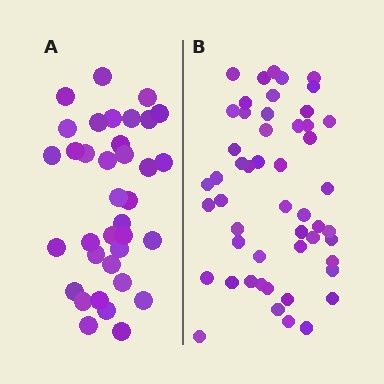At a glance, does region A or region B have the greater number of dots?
Region B (the right region) has more dots.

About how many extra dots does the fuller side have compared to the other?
Region B has approximately 15 more dots than region A.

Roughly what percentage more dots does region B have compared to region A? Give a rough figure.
About 40% more.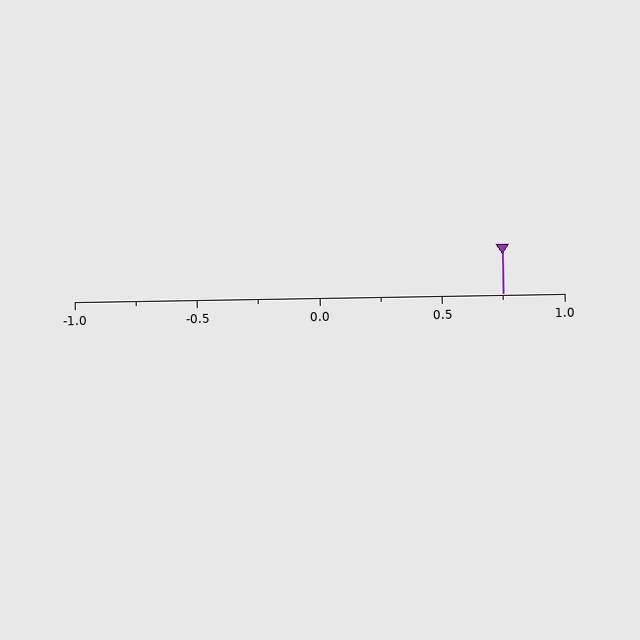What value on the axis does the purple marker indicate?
The marker indicates approximately 0.75.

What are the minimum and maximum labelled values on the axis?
The axis runs from -1.0 to 1.0.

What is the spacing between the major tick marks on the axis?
The major ticks are spaced 0.5 apart.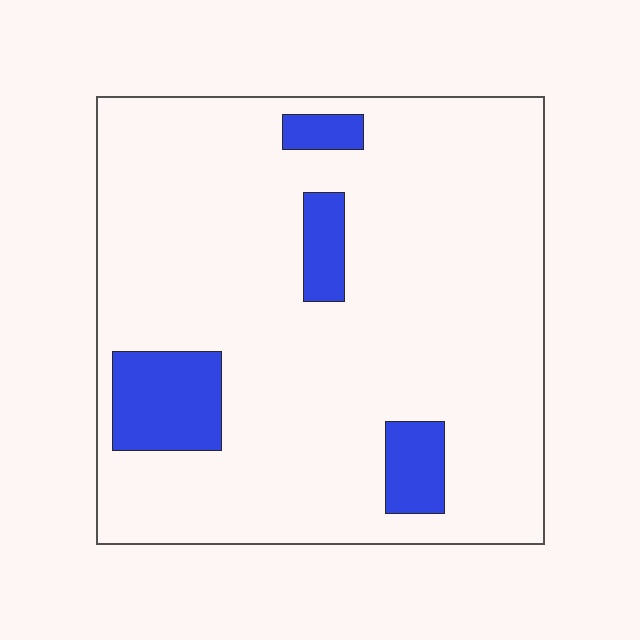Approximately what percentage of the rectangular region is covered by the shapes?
Approximately 10%.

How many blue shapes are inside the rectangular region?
4.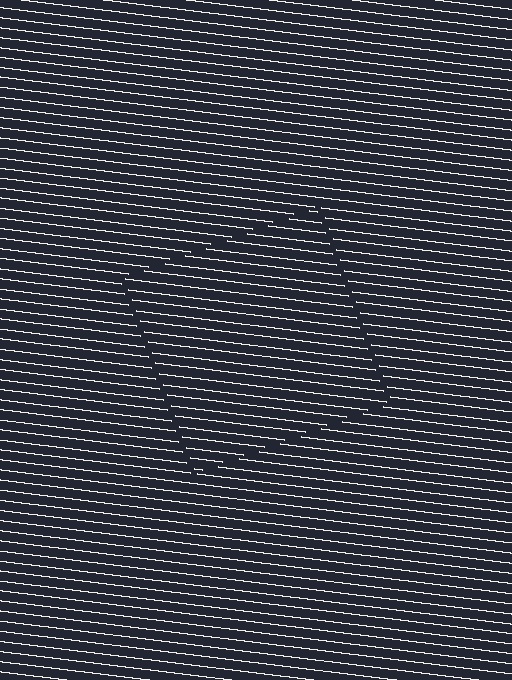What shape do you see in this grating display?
An illusory square. The interior of the shape contains the same grating, shifted by half a period — the contour is defined by the phase discontinuity where line-ends from the inner and outer gratings abut.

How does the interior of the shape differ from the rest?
The interior of the shape contains the same grating, shifted by half a period — the contour is defined by the phase discontinuity where line-ends from the inner and outer gratings abut.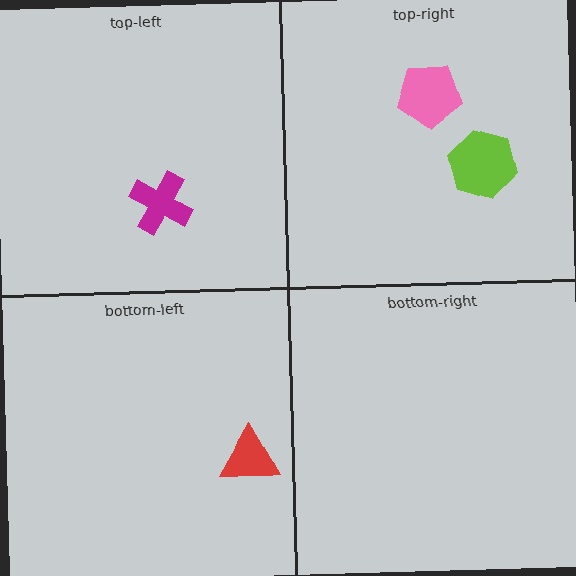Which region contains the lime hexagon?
The top-right region.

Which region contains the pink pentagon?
The top-right region.